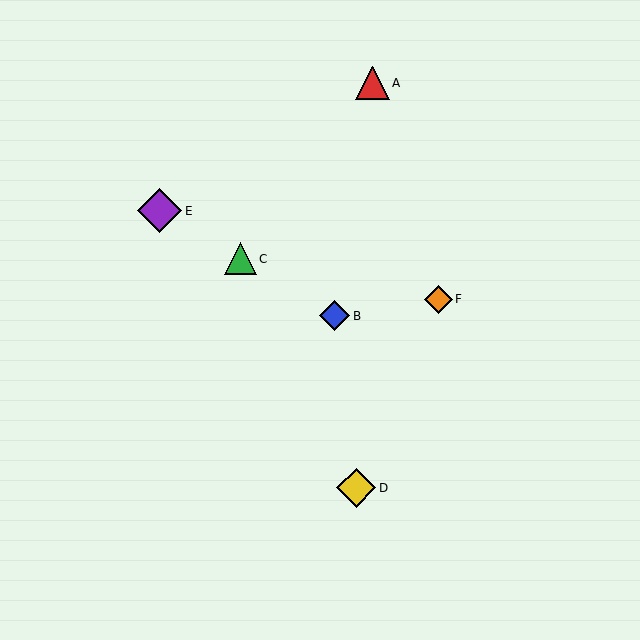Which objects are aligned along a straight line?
Objects B, C, E are aligned along a straight line.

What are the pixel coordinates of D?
Object D is at (356, 488).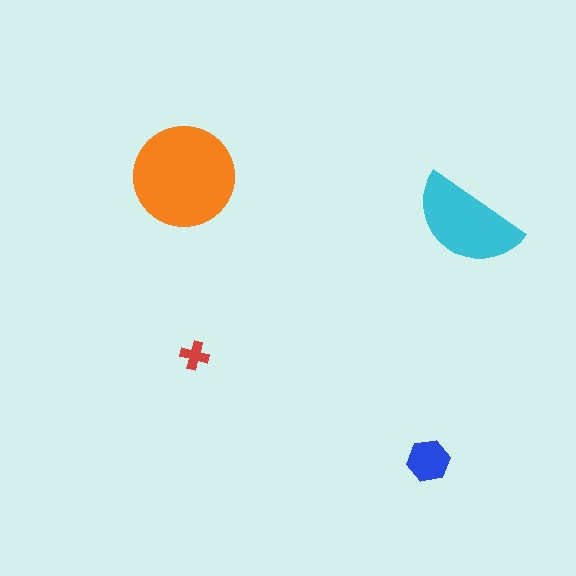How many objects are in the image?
There are 4 objects in the image.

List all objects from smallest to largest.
The red cross, the blue hexagon, the cyan semicircle, the orange circle.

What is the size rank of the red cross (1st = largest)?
4th.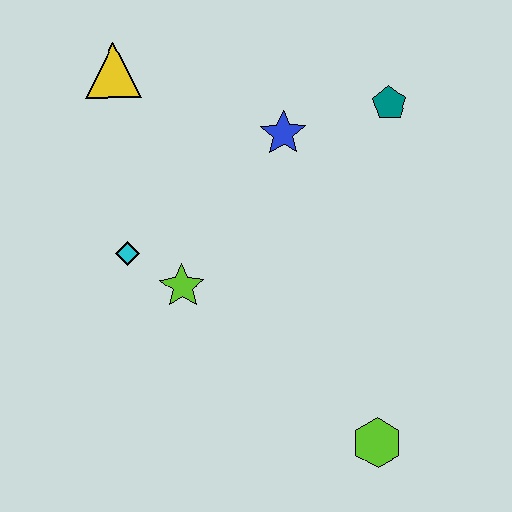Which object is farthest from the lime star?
The teal pentagon is farthest from the lime star.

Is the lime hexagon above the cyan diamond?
No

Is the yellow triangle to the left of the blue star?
Yes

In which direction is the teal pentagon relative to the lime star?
The teal pentagon is to the right of the lime star.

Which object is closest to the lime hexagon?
The lime star is closest to the lime hexagon.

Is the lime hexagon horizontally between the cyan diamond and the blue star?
No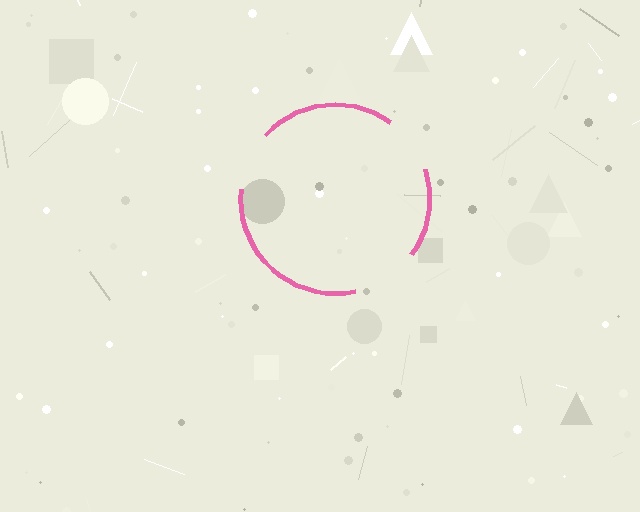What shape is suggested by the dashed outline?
The dashed outline suggests a circle.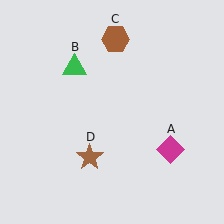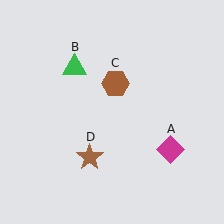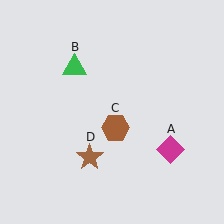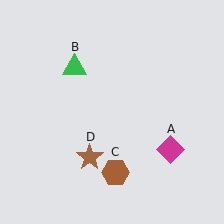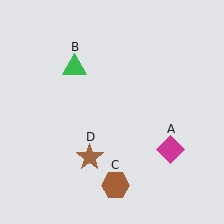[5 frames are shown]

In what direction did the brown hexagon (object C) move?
The brown hexagon (object C) moved down.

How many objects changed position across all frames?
1 object changed position: brown hexagon (object C).